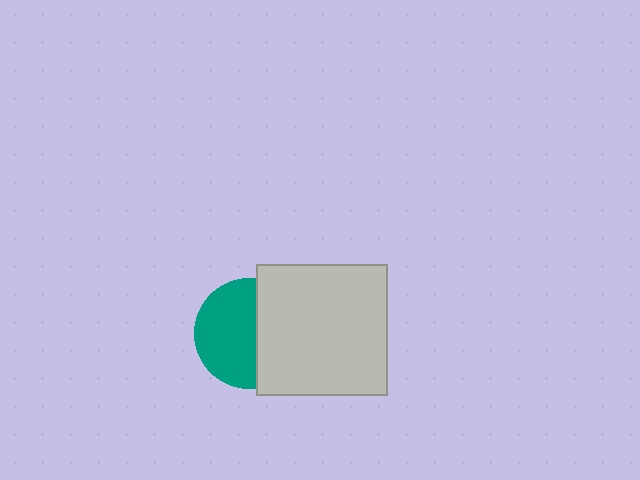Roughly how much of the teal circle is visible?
About half of it is visible (roughly 57%).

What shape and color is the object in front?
The object in front is a light gray square.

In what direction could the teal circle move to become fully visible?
The teal circle could move left. That would shift it out from behind the light gray square entirely.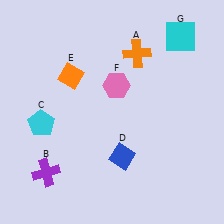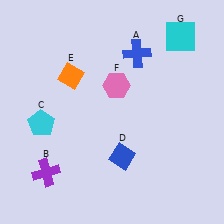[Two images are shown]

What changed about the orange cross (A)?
In Image 1, A is orange. In Image 2, it changed to blue.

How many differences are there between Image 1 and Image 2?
There is 1 difference between the two images.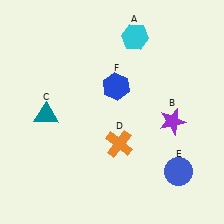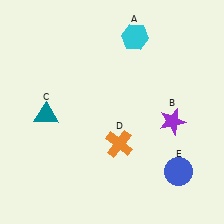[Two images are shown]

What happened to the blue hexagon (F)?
The blue hexagon (F) was removed in Image 2. It was in the top-right area of Image 1.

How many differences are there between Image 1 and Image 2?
There is 1 difference between the two images.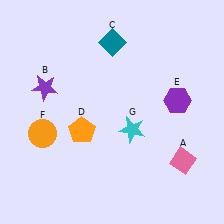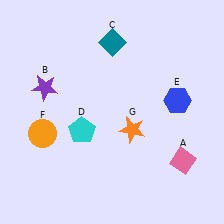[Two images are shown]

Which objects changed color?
D changed from orange to cyan. E changed from purple to blue. G changed from cyan to orange.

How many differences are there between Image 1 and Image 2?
There are 3 differences between the two images.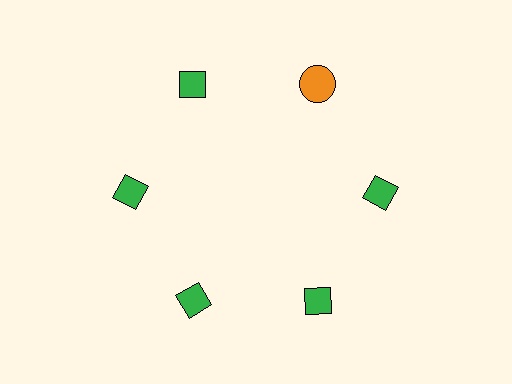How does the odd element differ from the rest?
It differs in both color (orange instead of green) and shape (circle instead of diamond).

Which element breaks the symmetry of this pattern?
The orange circle at roughly the 1 o'clock position breaks the symmetry. All other shapes are green diamonds.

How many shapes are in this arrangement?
There are 6 shapes arranged in a ring pattern.